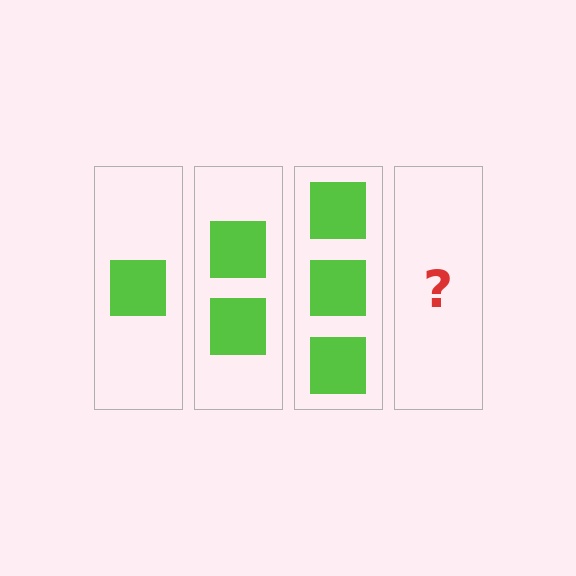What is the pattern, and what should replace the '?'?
The pattern is that each step adds one more square. The '?' should be 4 squares.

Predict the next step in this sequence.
The next step is 4 squares.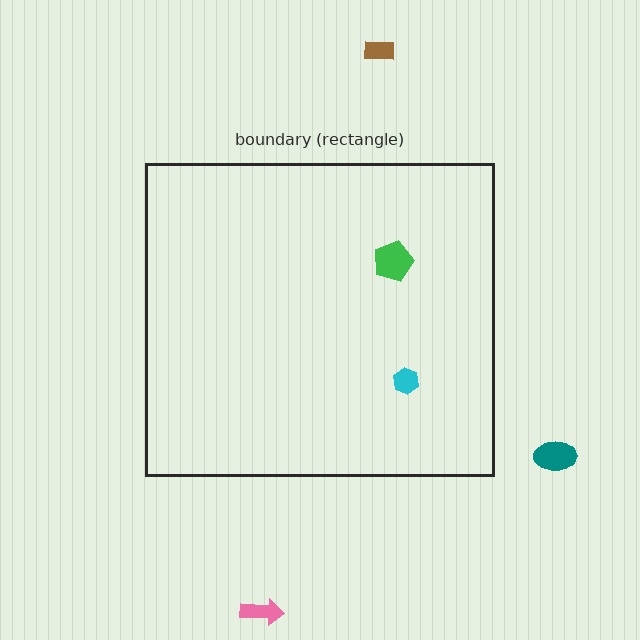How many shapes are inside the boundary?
2 inside, 3 outside.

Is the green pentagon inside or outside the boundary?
Inside.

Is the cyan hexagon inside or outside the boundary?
Inside.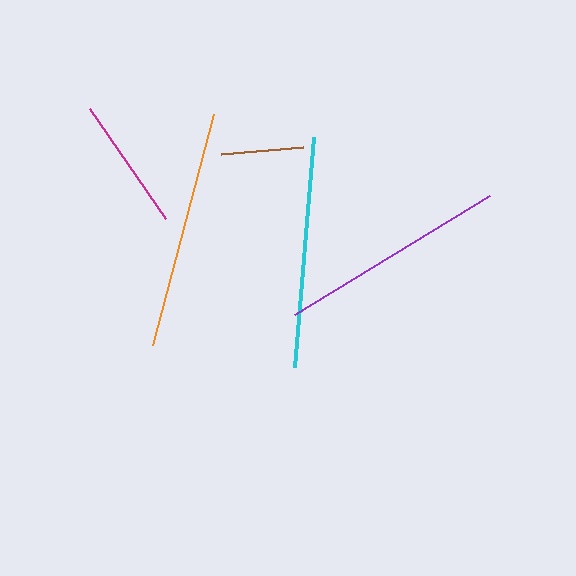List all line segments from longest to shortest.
From longest to shortest: orange, cyan, purple, magenta, brown.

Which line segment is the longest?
The orange line is the longest at approximately 239 pixels.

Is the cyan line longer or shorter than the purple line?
The cyan line is longer than the purple line.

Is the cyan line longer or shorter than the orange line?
The orange line is longer than the cyan line.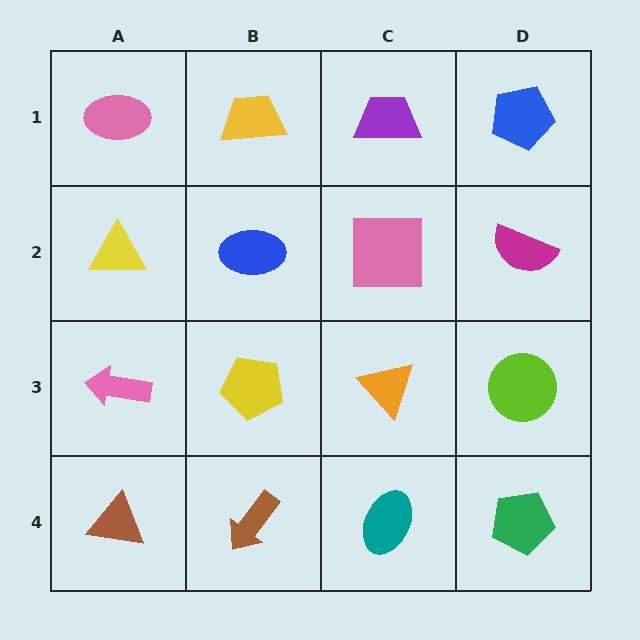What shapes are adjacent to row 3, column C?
A pink square (row 2, column C), a teal ellipse (row 4, column C), a yellow pentagon (row 3, column B), a lime circle (row 3, column D).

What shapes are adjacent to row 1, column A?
A yellow triangle (row 2, column A), a yellow trapezoid (row 1, column B).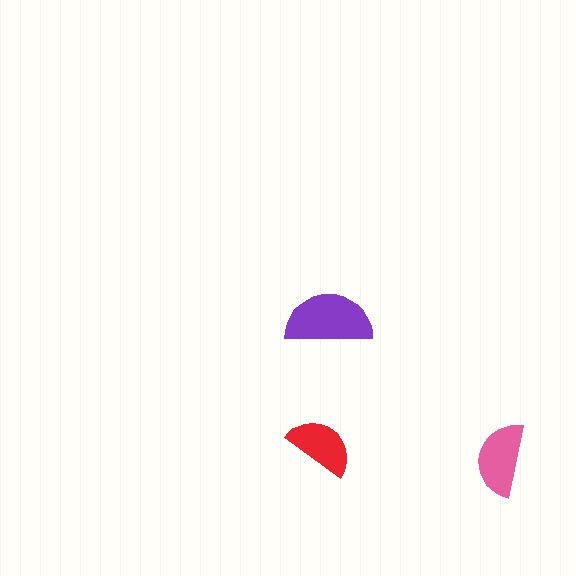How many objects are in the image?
There are 3 objects in the image.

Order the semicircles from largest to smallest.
the purple one, the pink one, the red one.